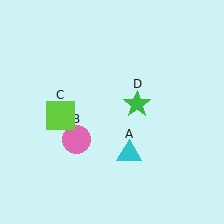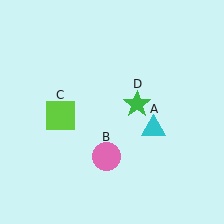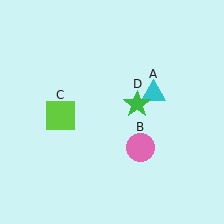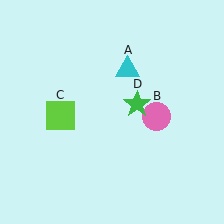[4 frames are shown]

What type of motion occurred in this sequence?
The cyan triangle (object A), pink circle (object B) rotated counterclockwise around the center of the scene.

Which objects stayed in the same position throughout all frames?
Lime square (object C) and green star (object D) remained stationary.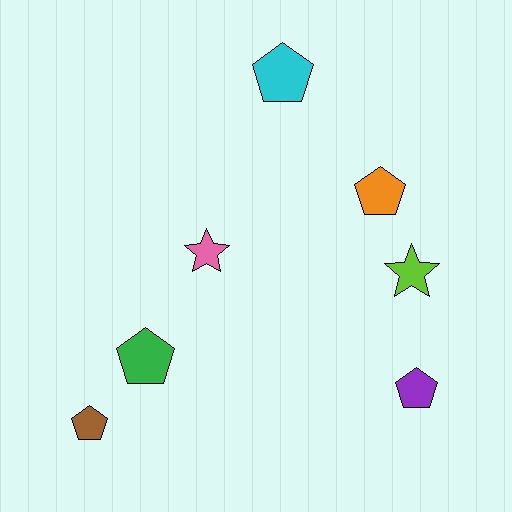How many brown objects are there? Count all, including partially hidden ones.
There is 1 brown object.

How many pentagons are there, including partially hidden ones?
There are 5 pentagons.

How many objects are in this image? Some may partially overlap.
There are 7 objects.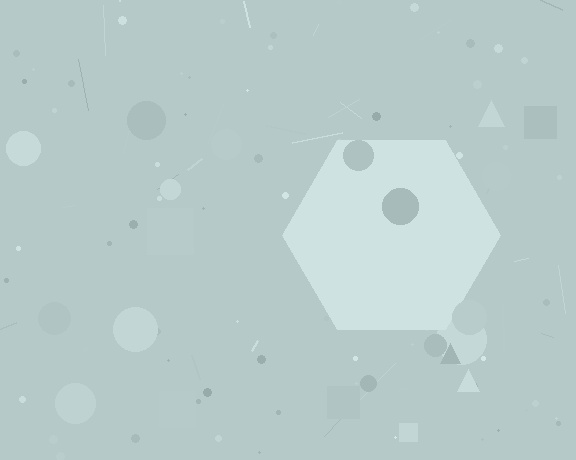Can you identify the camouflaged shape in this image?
The camouflaged shape is a hexagon.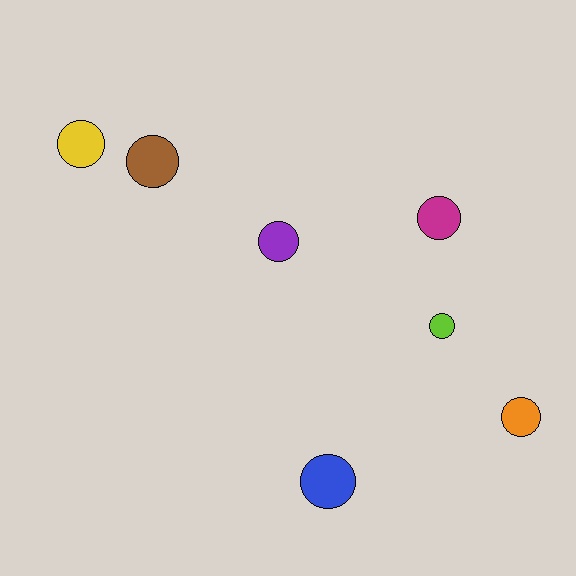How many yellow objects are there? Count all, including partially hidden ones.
There is 1 yellow object.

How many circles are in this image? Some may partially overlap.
There are 7 circles.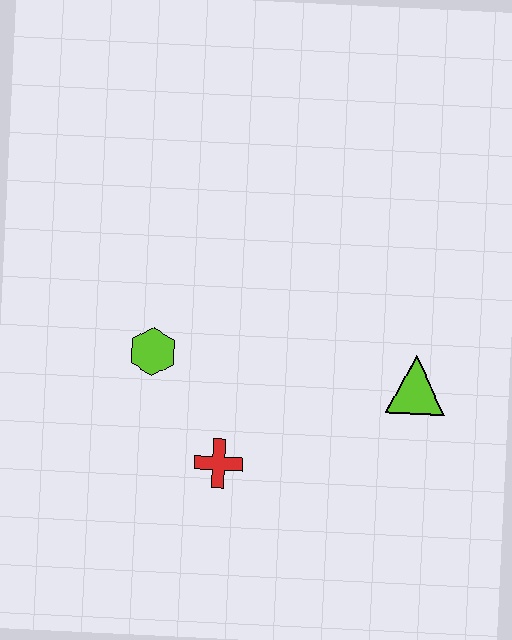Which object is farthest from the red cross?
The lime triangle is farthest from the red cross.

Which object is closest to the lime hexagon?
The red cross is closest to the lime hexagon.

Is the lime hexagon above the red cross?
Yes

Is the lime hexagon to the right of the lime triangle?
No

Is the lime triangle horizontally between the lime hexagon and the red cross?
No